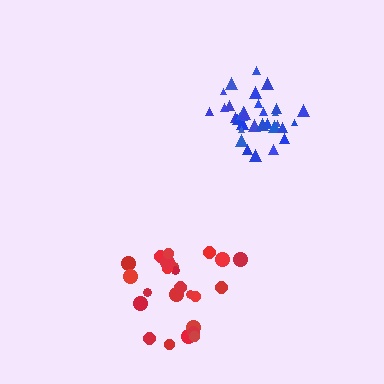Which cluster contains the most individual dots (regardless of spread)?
Blue (34).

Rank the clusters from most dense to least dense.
blue, red.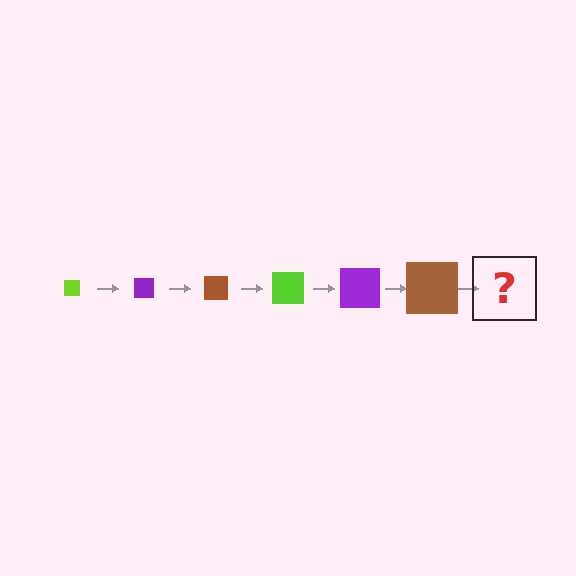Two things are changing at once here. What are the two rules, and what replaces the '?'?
The two rules are that the square grows larger each step and the color cycles through lime, purple, and brown. The '?' should be a lime square, larger than the previous one.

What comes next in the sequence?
The next element should be a lime square, larger than the previous one.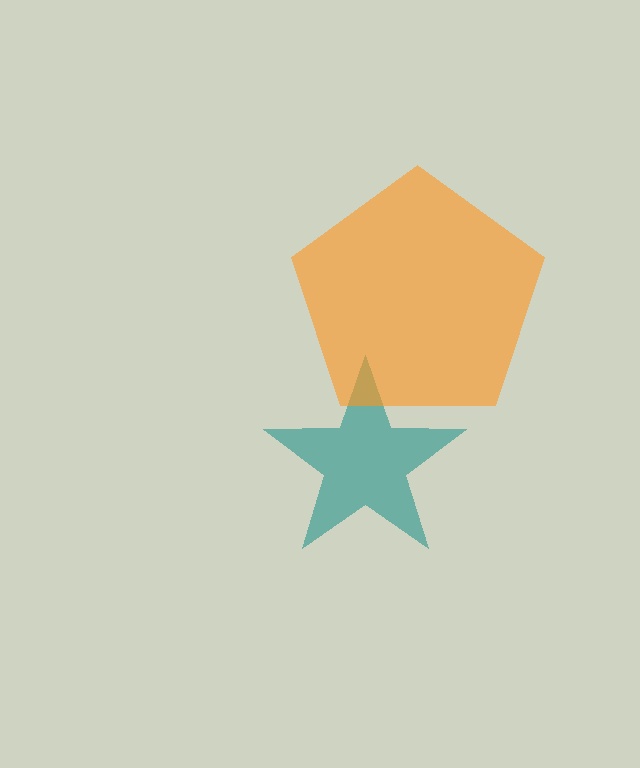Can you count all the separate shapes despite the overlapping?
Yes, there are 2 separate shapes.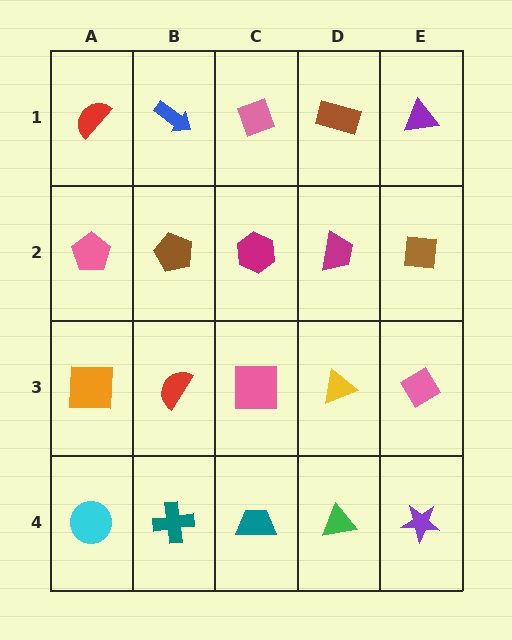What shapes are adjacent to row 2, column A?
A red semicircle (row 1, column A), an orange square (row 3, column A), a brown pentagon (row 2, column B).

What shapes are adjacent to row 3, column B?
A brown pentagon (row 2, column B), a teal cross (row 4, column B), an orange square (row 3, column A), a pink square (row 3, column C).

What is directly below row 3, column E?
A purple star.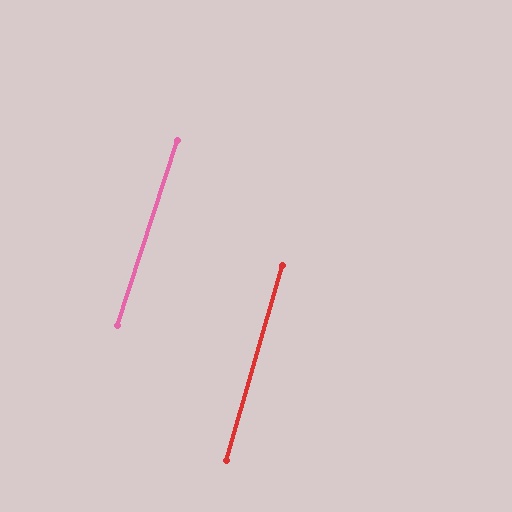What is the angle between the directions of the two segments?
Approximately 2 degrees.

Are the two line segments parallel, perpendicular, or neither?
Parallel — their directions differ by only 1.7°.